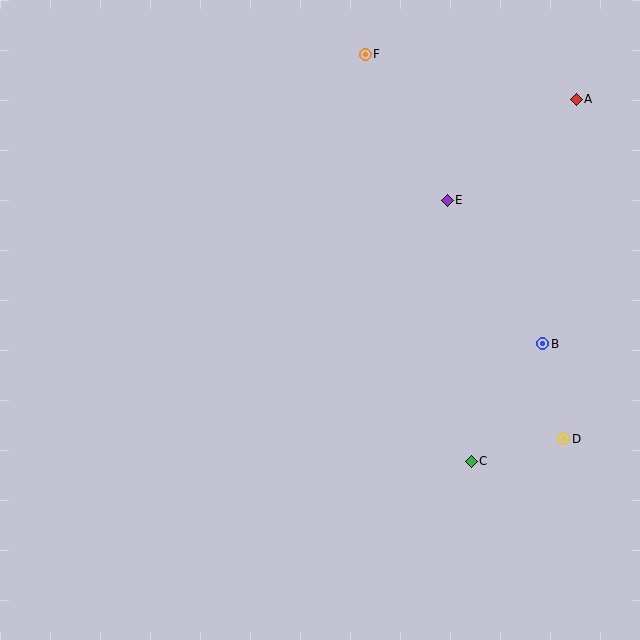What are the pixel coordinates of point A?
Point A is at (576, 99).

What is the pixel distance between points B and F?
The distance between B and F is 340 pixels.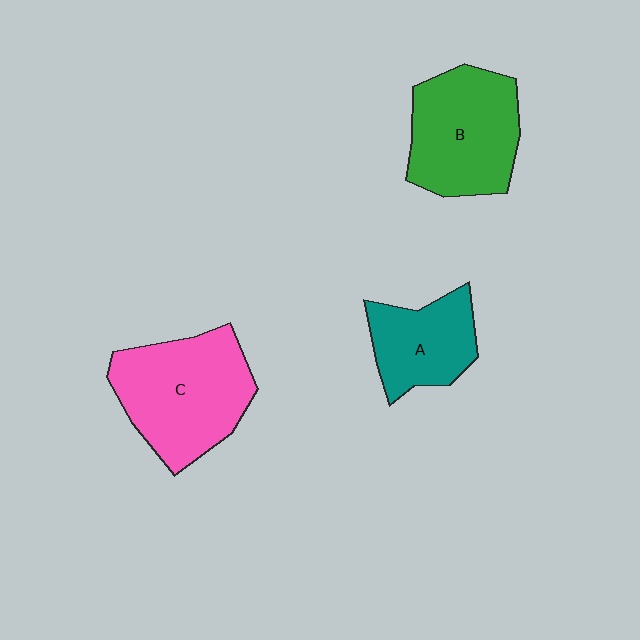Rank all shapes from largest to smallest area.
From largest to smallest: C (pink), B (green), A (teal).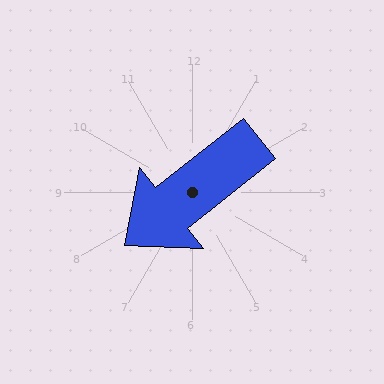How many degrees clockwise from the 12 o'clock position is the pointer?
Approximately 232 degrees.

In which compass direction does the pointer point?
Southwest.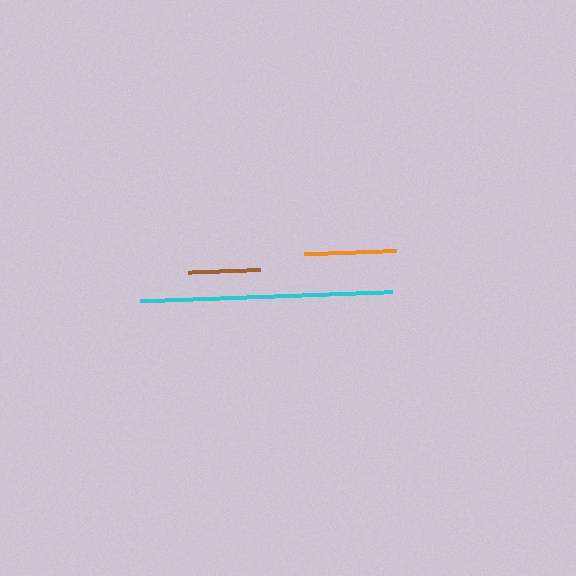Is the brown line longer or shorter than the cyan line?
The cyan line is longer than the brown line.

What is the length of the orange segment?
The orange segment is approximately 93 pixels long.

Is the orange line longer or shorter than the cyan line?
The cyan line is longer than the orange line.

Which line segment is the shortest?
The brown line is the shortest at approximately 72 pixels.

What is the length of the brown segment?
The brown segment is approximately 72 pixels long.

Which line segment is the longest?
The cyan line is the longest at approximately 252 pixels.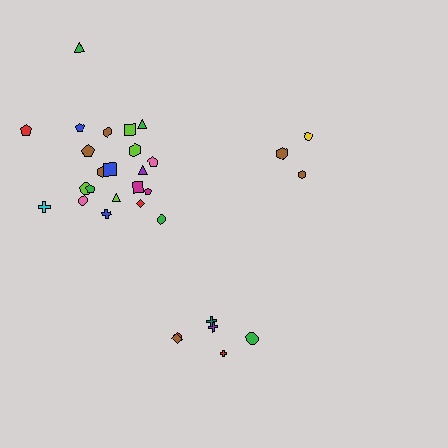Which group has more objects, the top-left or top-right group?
The top-left group.